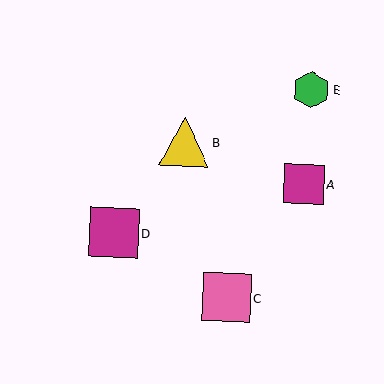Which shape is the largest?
The yellow triangle (labeled B) is the largest.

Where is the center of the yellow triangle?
The center of the yellow triangle is at (185, 142).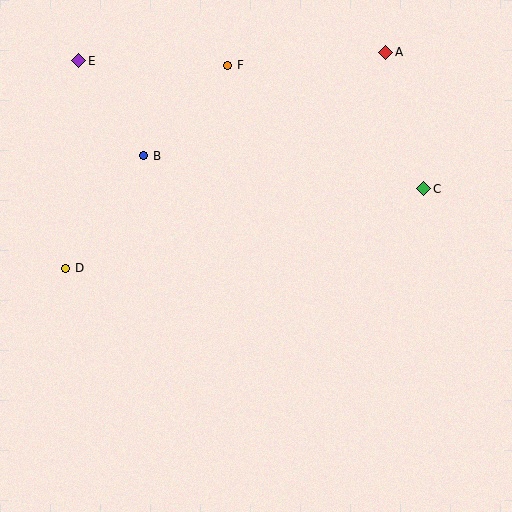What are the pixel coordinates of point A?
Point A is at (386, 52).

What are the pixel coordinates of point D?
Point D is at (66, 268).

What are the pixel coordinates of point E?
Point E is at (79, 61).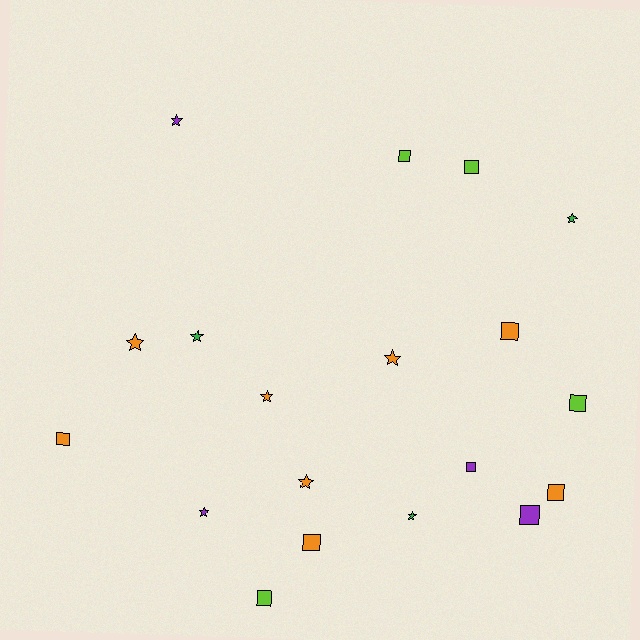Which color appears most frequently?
Orange, with 8 objects.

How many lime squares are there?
There are 4 lime squares.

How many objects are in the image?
There are 19 objects.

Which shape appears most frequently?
Square, with 10 objects.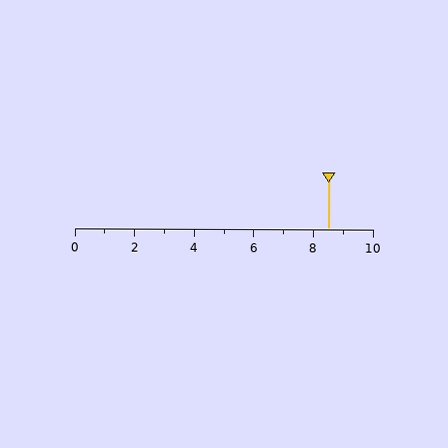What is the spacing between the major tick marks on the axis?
The major ticks are spaced 2 apart.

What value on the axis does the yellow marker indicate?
The marker indicates approximately 8.5.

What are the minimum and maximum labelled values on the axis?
The axis runs from 0 to 10.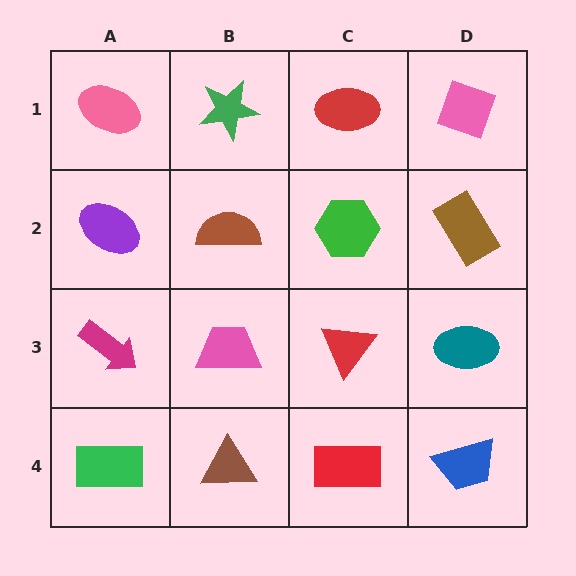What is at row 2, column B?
A brown semicircle.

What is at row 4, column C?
A red rectangle.